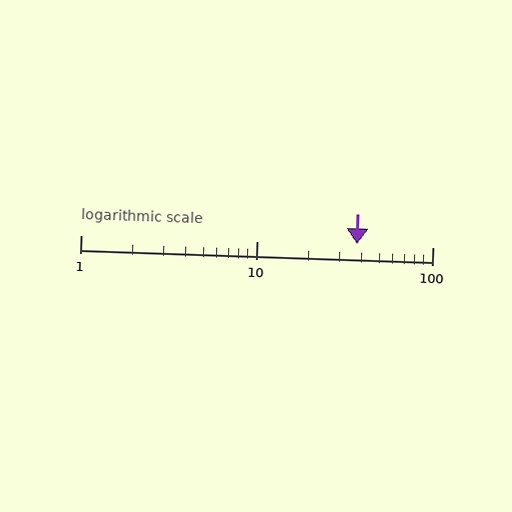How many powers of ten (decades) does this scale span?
The scale spans 2 decades, from 1 to 100.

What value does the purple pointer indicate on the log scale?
The pointer indicates approximately 37.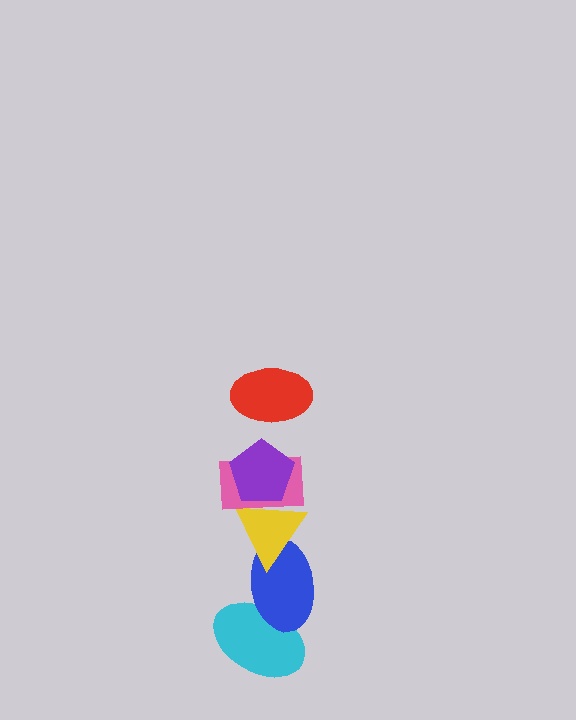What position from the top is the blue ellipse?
The blue ellipse is 5th from the top.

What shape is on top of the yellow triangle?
The pink rectangle is on top of the yellow triangle.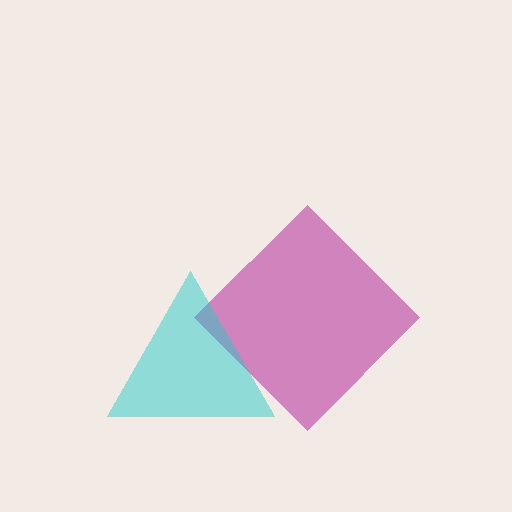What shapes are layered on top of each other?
The layered shapes are: a magenta diamond, a cyan triangle.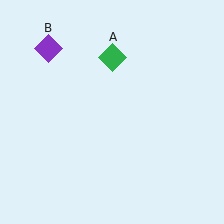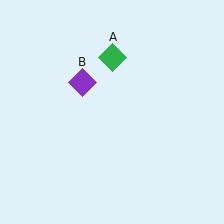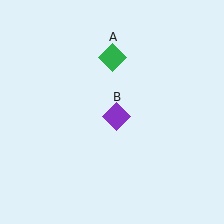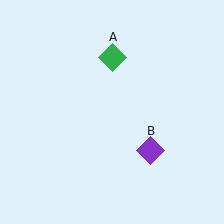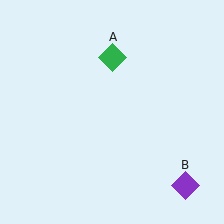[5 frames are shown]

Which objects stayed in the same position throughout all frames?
Green diamond (object A) remained stationary.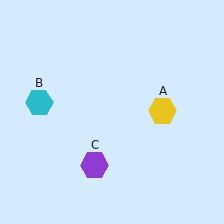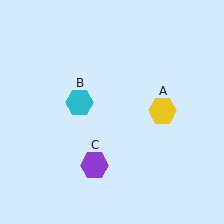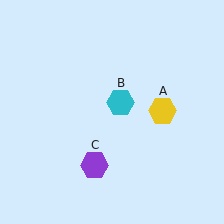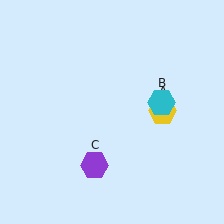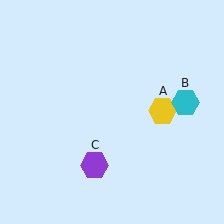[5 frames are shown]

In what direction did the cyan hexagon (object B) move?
The cyan hexagon (object B) moved right.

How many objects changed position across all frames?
1 object changed position: cyan hexagon (object B).